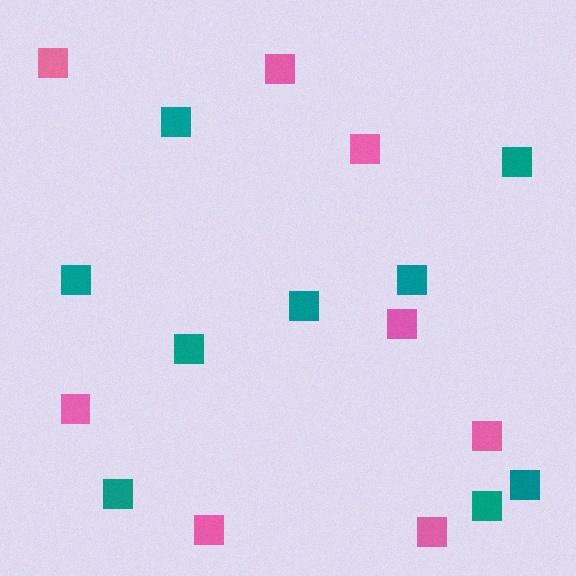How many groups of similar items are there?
There are 2 groups: one group of teal squares (9) and one group of pink squares (8).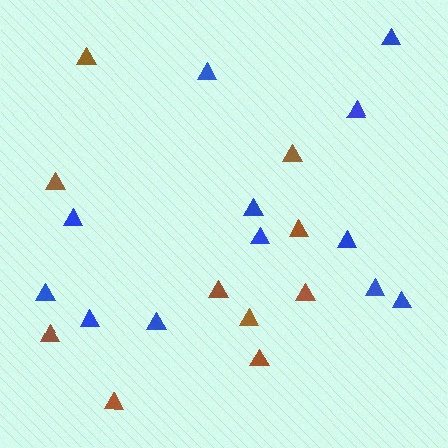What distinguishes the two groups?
There are 2 groups: one group of brown triangles (10) and one group of blue triangles (12).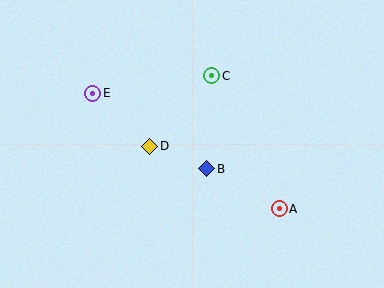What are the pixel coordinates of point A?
Point A is at (279, 209).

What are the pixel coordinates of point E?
Point E is at (92, 93).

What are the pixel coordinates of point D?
Point D is at (150, 146).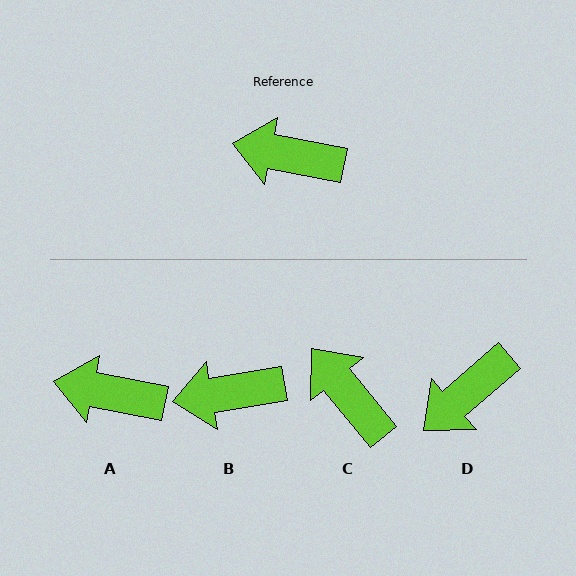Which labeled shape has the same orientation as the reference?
A.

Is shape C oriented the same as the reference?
No, it is off by about 40 degrees.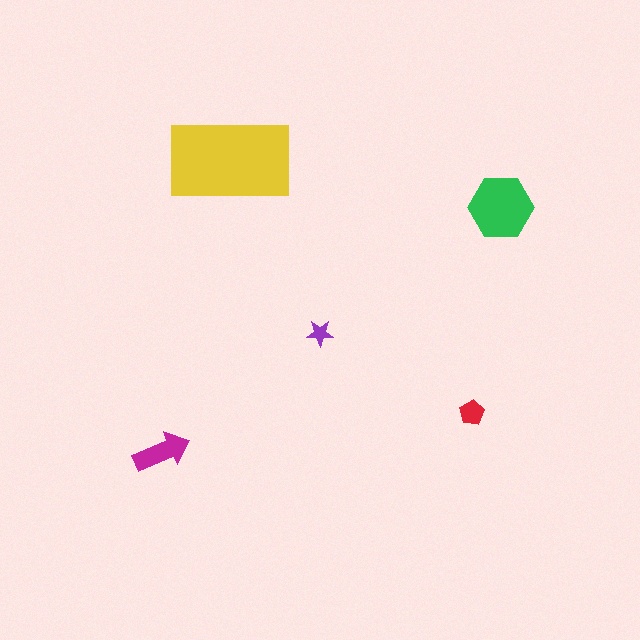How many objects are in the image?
There are 5 objects in the image.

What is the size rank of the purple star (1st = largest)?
5th.